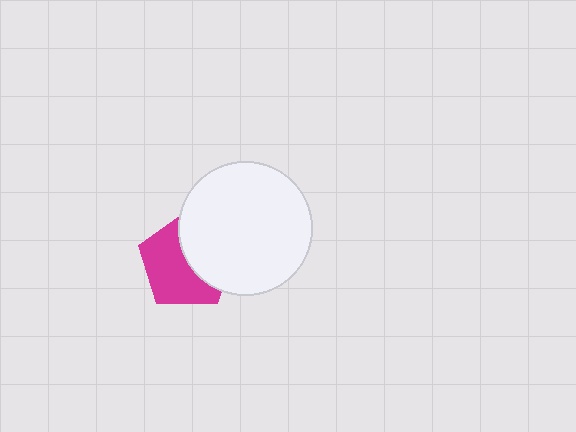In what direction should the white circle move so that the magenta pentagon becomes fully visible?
The white circle should move right. That is the shortest direction to clear the overlap and leave the magenta pentagon fully visible.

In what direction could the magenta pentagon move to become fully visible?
The magenta pentagon could move left. That would shift it out from behind the white circle entirely.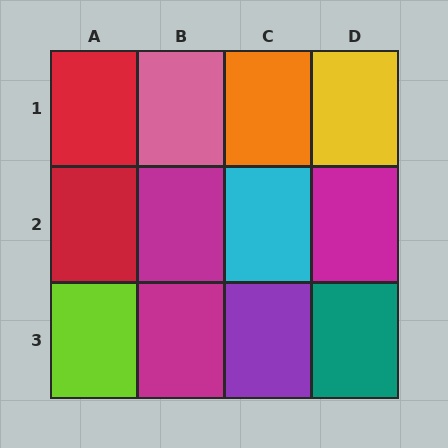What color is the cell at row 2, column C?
Cyan.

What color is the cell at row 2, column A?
Red.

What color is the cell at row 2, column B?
Magenta.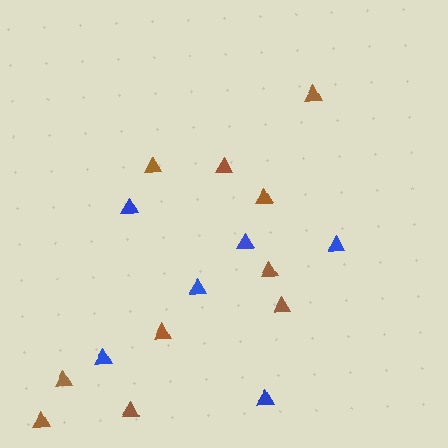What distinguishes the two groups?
There are 2 groups: one group of brown triangles (10) and one group of blue triangles (6).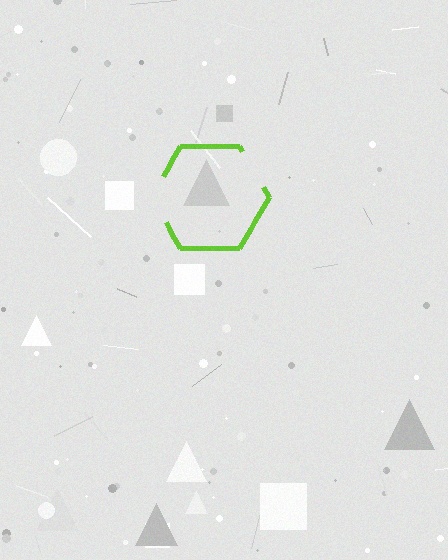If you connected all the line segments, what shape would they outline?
They would outline a hexagon.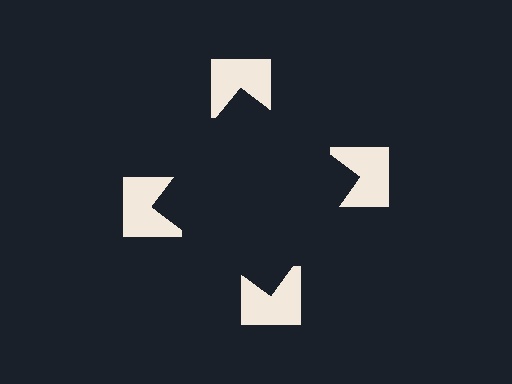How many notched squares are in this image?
There are 4 — one at each vertex of the illusory square.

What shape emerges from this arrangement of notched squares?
An illusory square — its edges are inferred from the aligned wedge cuts in the notched squares, not physically drawn.